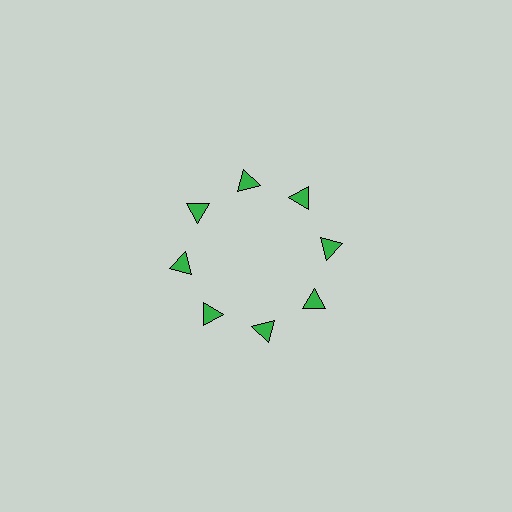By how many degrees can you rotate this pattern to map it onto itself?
The pattern maps onto itself every 45 degrees of rotation.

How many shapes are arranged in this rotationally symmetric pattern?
There are 8 shapes, arranged in 8 groups of 1.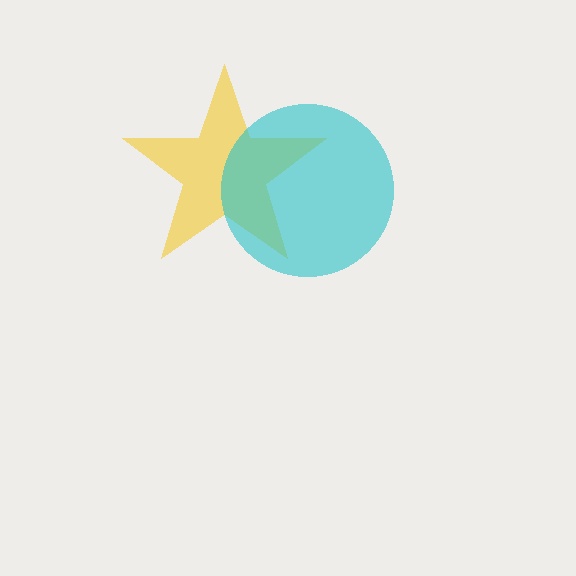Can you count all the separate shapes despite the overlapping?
Yes, there are 2 separate shapes.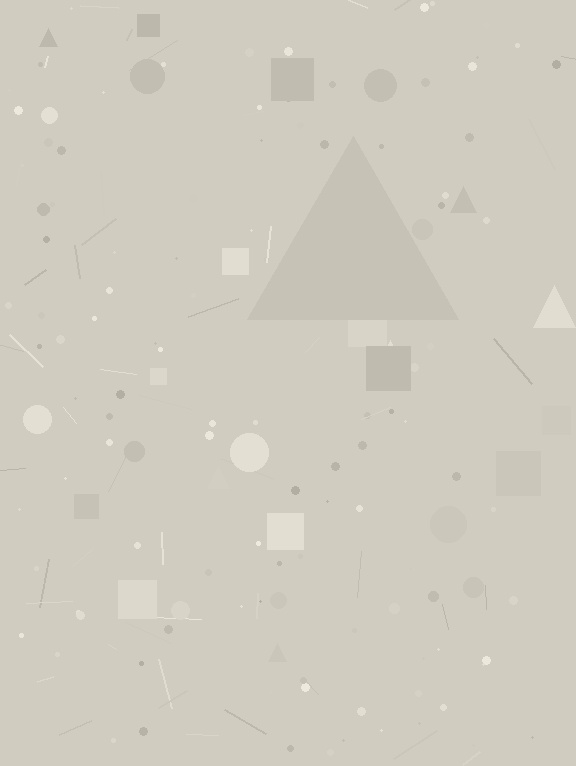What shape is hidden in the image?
A triangle is hidden in the image.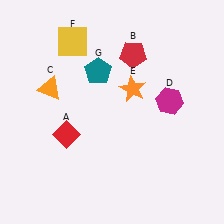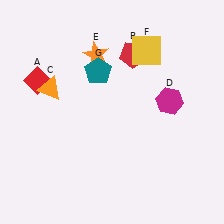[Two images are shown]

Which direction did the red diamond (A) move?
The red diamond (A) moved up.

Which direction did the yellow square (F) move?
The yellow square (F) moved right.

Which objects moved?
The objects that moved are: the red diamond (A), the orange star (E), the yellow square (F).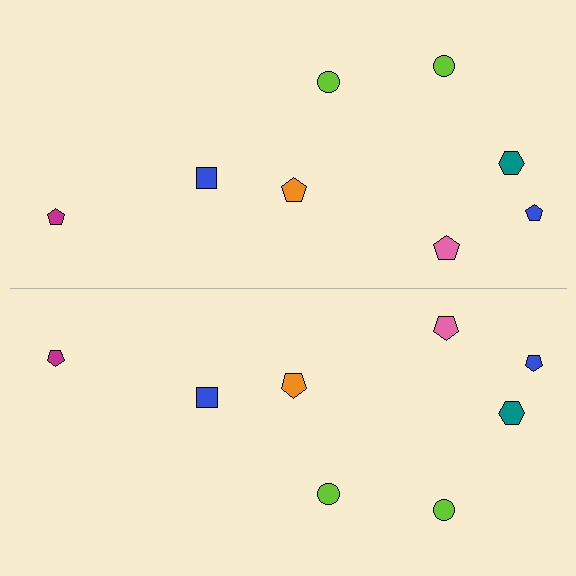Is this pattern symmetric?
Yes, this pattern has bilateral (reflection) symmetry.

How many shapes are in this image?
There are 16 shapes in this image.